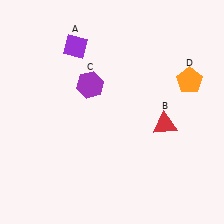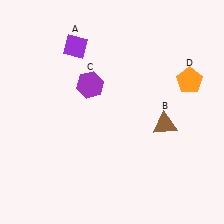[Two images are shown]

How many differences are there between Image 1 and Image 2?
There is 1 difference between the two images.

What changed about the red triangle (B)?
In Image 1, B is red. In Image 2, it changed to brown.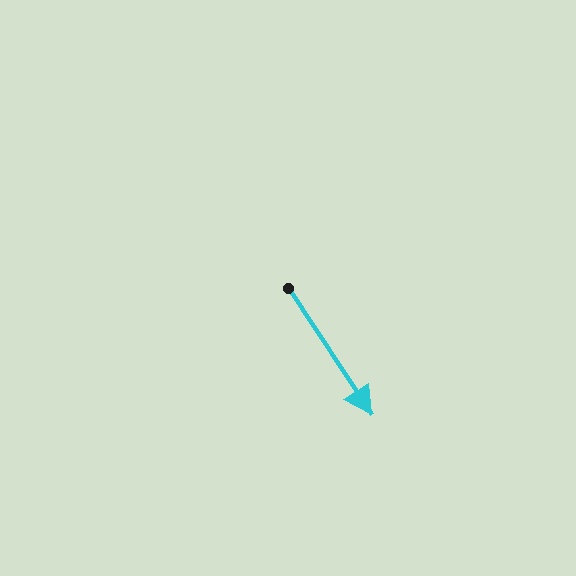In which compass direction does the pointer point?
Southeast.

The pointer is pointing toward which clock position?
Roughly 5 o'clock.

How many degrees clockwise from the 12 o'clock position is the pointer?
Approximately 147 degrees.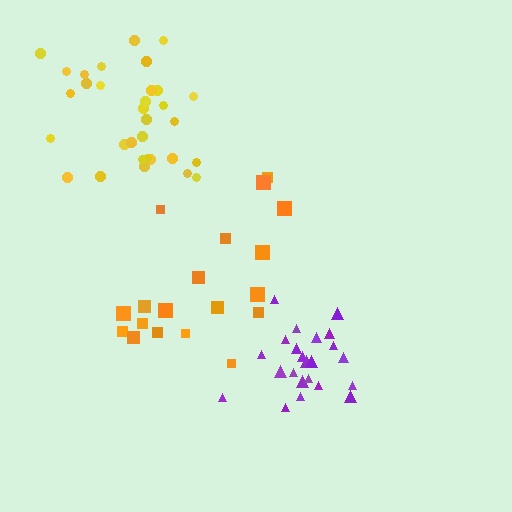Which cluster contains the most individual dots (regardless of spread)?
Yellow (32).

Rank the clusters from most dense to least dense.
purple, yellow, orange.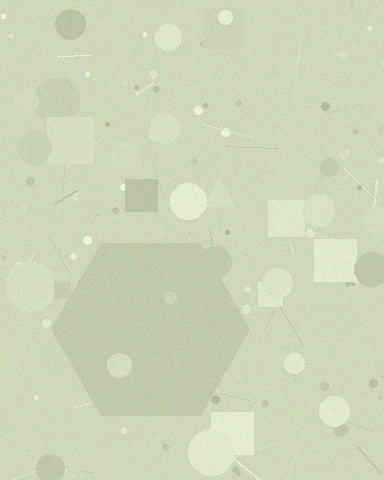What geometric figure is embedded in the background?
A hexagon is embedded in the background.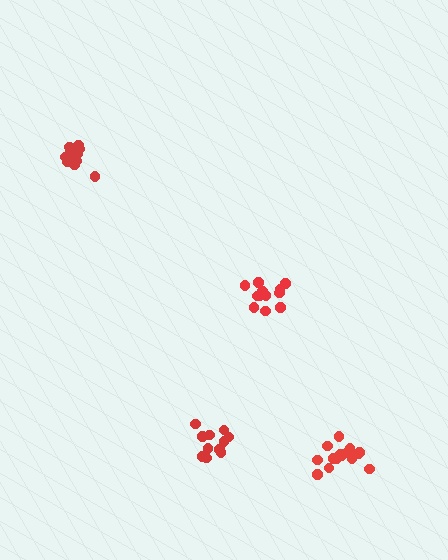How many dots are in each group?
Group 1: 12 dots, Group 2: 12 dots, Group 3: 11 dots, Group 4: 16 dots (51 total).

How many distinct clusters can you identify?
There are 4 distinct clusters.